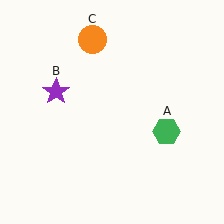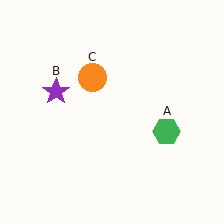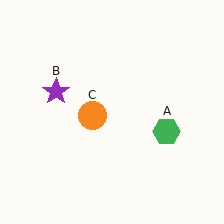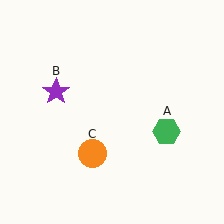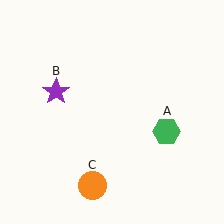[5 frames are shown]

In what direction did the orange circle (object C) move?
The orange circle (object C) moved down.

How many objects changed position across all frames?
1 object changed position: orange circle (object C).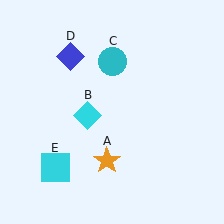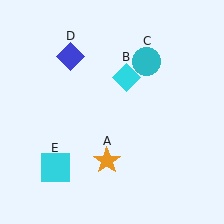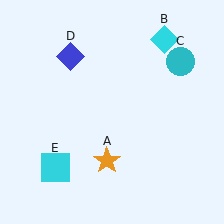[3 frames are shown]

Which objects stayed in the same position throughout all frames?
Orange star (object A) and blue diamond (object D) and cyan square (object E) remained stationary.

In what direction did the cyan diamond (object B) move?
The cyan diamond (object B) moved up and to the right.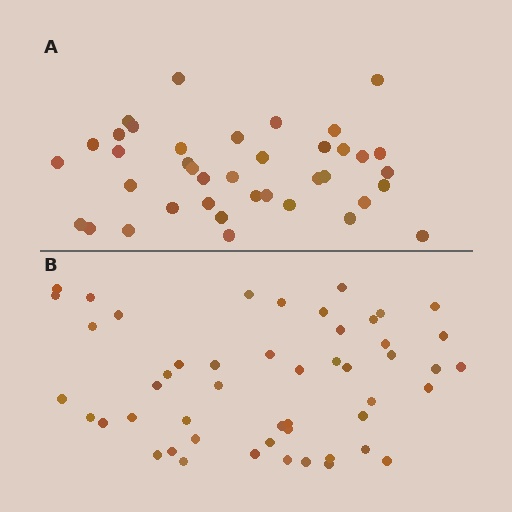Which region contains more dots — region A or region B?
Region B (the bottom region) has more dots.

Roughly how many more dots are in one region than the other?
Region B has roughly 12 or so more dots than region A.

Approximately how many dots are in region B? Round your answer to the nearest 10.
About 50 dots.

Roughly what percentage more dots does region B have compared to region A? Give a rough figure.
About 30% more.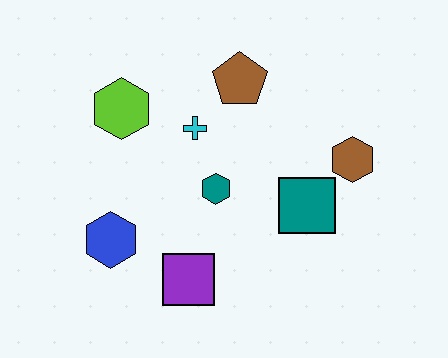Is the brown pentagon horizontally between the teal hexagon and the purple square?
No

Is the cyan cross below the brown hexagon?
No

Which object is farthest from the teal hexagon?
The brown hexagon is farthest from the teal hexagon.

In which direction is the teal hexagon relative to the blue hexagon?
The teal hexagon is to the right of the blue hexagon.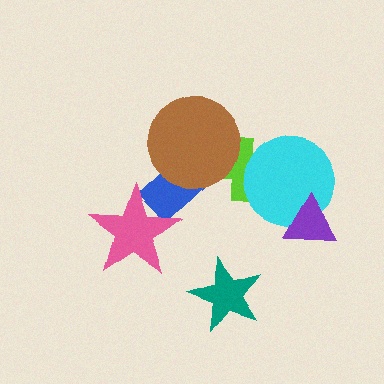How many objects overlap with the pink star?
1 object overlaps with the pink star.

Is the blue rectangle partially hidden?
Yes, it is partially covered by another shape.